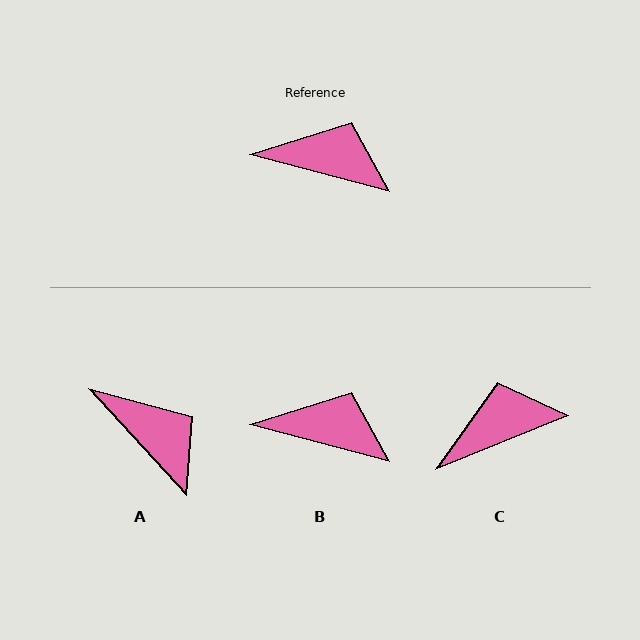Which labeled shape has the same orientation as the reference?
B.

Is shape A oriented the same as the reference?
No, it is off by about 33 degrees.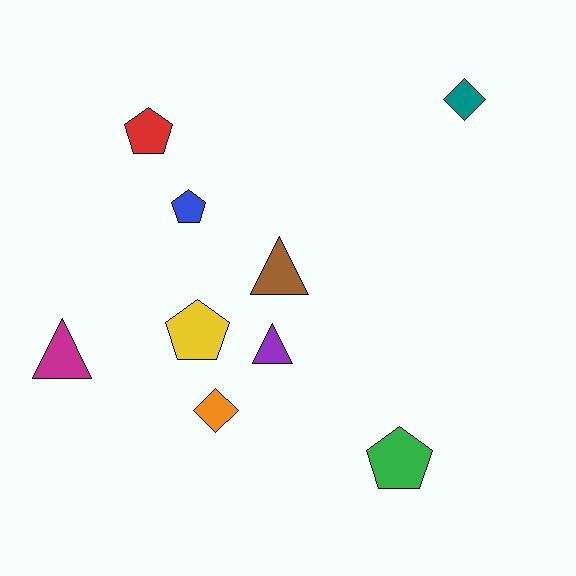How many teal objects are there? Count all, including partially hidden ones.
There is 1 teal object.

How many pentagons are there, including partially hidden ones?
There are 4 pentagons.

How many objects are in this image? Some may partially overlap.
There are 9 objects.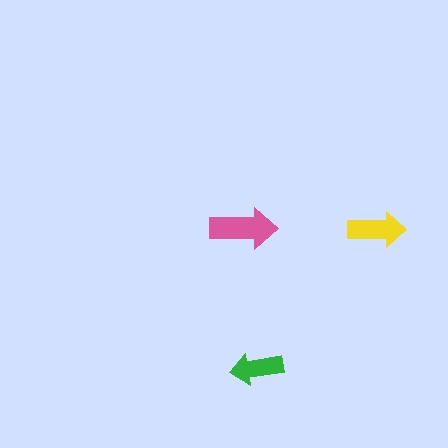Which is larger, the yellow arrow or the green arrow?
The yellow one.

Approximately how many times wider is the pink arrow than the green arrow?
About 1.5 times wider.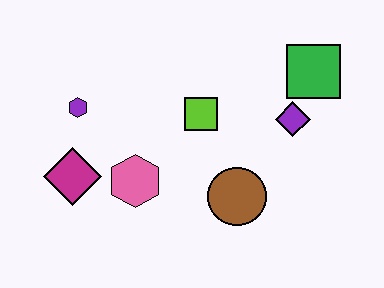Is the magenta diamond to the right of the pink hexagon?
No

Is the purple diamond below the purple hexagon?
Yes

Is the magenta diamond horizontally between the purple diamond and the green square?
No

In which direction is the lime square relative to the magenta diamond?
The lime square is to the right of the magenta diamond.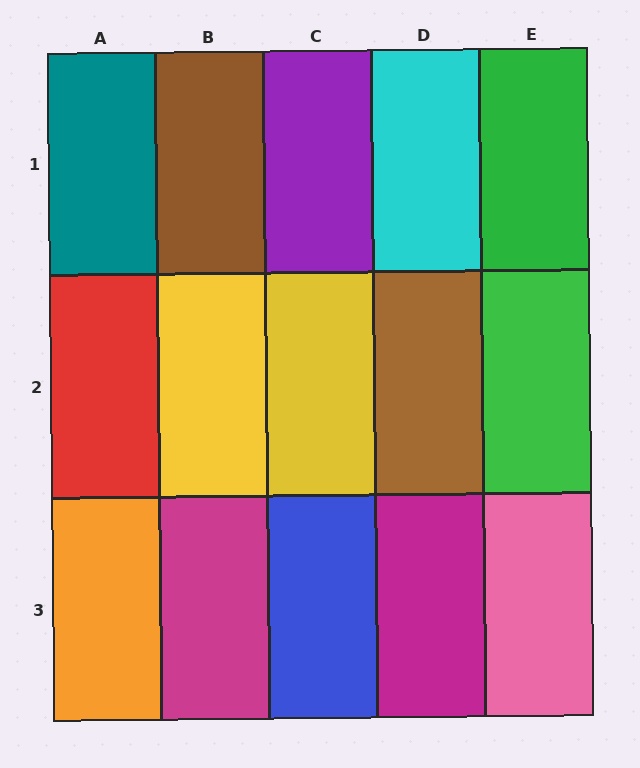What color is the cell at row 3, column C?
Blue.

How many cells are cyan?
1 cell is cyan.